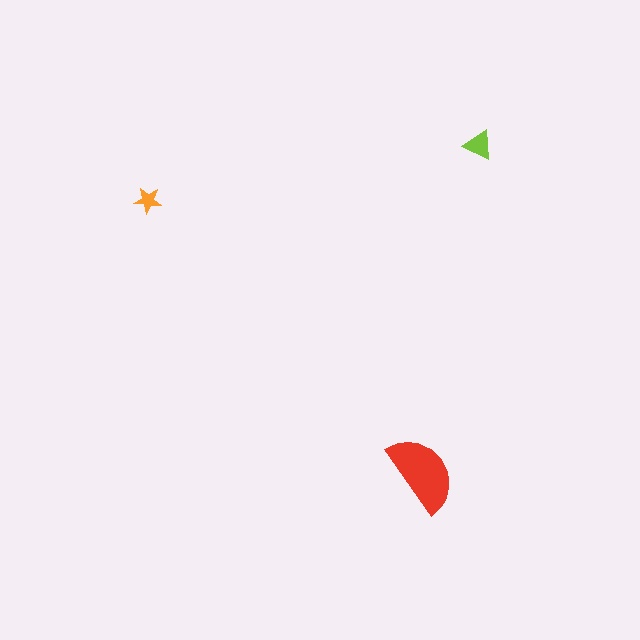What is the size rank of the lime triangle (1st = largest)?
2nd.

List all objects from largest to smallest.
The red semicircle, the lime triangle, the orange star.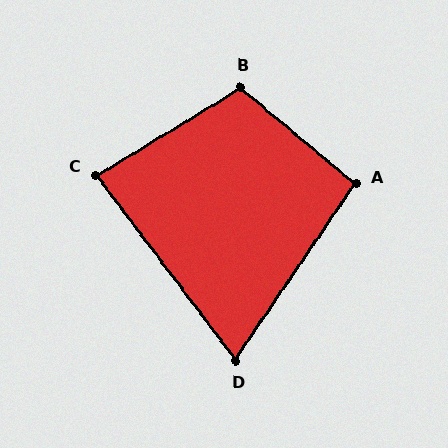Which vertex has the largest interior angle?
B, at approximately 109 degrees.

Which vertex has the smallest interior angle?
D, at approximately 71 degrees.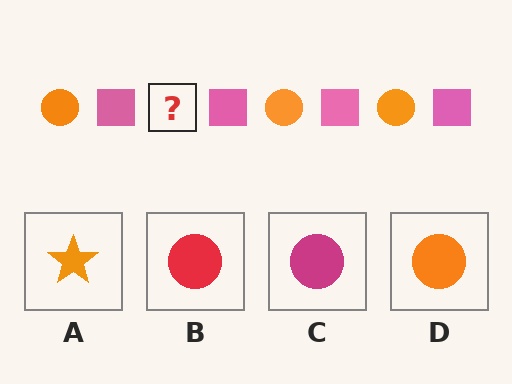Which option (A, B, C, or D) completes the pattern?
D.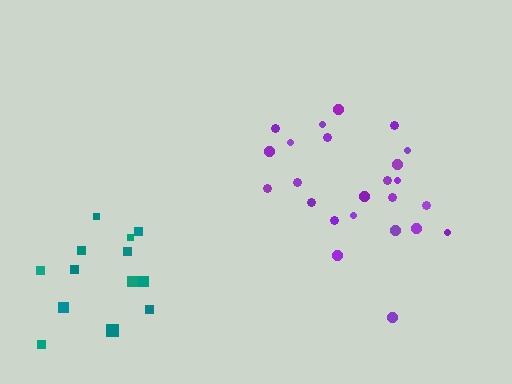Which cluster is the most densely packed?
Purple.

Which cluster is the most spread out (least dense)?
Teal.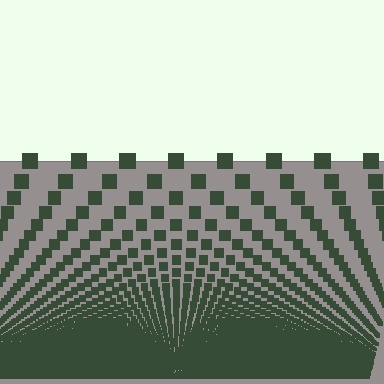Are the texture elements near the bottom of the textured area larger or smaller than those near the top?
Smaller. The gradient is inverted — elements near the bottom are smaller and denser.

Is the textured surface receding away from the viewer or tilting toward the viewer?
The surface appears to tilt toward the viewer. Texture elements get larger and sparser toward the top.